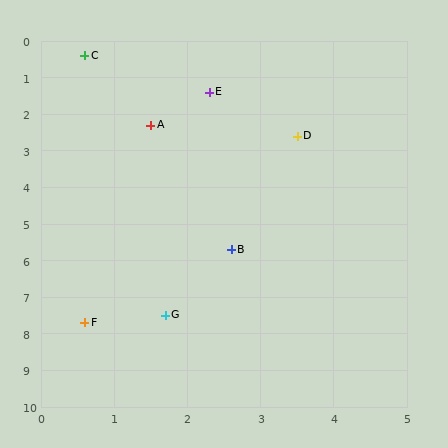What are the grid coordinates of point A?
Point A is at approximately (1.5, 2.3).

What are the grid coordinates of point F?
Point F is at approximately (0.6, 7.7).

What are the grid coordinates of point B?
Point B is at approximately (2.6, 5.7).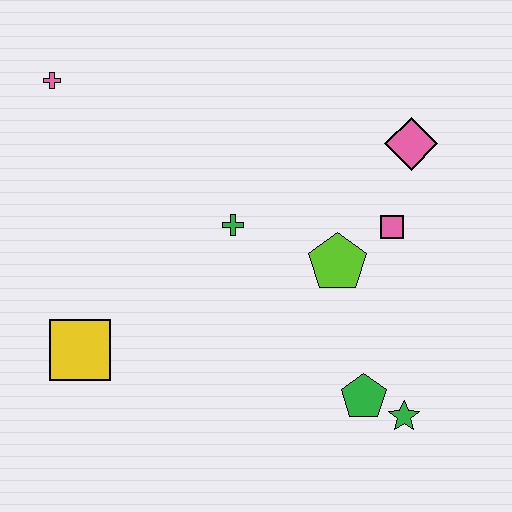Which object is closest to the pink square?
The lime pentagon is closest to the pink square.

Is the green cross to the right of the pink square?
No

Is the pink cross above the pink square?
Yes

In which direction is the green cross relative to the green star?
The green cross is above the green star.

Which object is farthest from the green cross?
The green star is farthest from the green cross.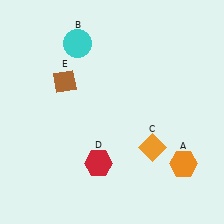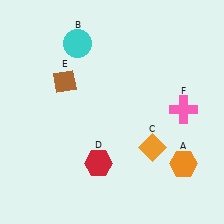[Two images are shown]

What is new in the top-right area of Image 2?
A pink cross (F) was added in the top-right area of Image 2.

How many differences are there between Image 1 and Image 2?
There is 1 difference between the two images.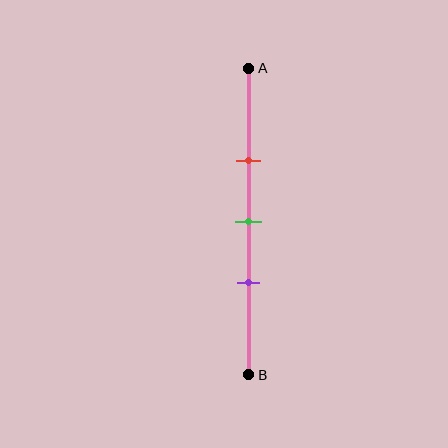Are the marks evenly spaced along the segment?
Yes, the marks are approximately evenly spaced.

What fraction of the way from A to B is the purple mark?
The purple mark is approximately 70% (0.7) of the way from A to B.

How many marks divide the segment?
There are 3 marks dividing the segment.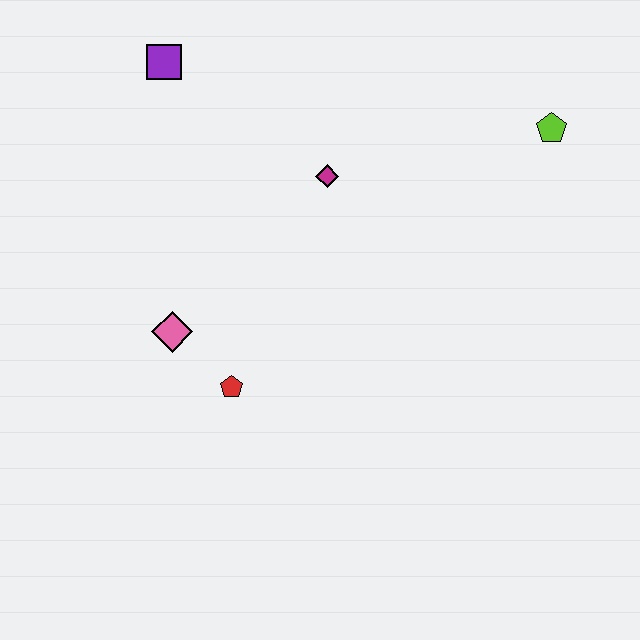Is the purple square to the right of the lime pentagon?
No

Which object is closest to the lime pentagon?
The magenta diamond is closest to the lime pentagon.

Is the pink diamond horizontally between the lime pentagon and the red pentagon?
No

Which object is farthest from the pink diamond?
The lime pentagon is farthest from the pink diamond.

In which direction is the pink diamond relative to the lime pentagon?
The pink diamond is to the left of the lime pentagon.